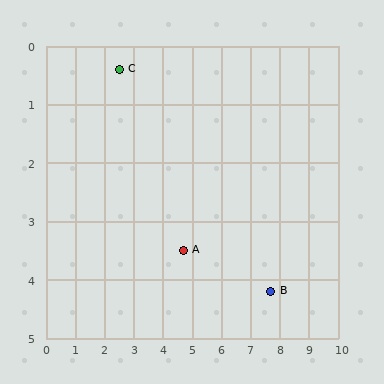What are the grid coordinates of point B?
Point B is at approximately (7.7, 4.2).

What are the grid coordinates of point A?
Point A is at approximately (4.7, 3.5).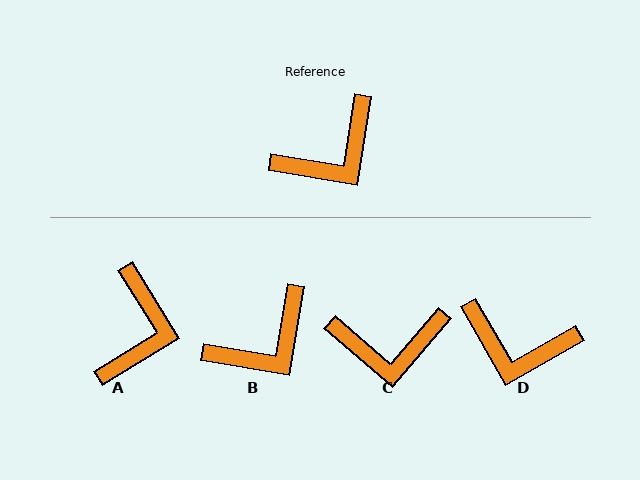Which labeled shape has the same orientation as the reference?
B.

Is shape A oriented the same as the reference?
No, it is off by about 41 degrees.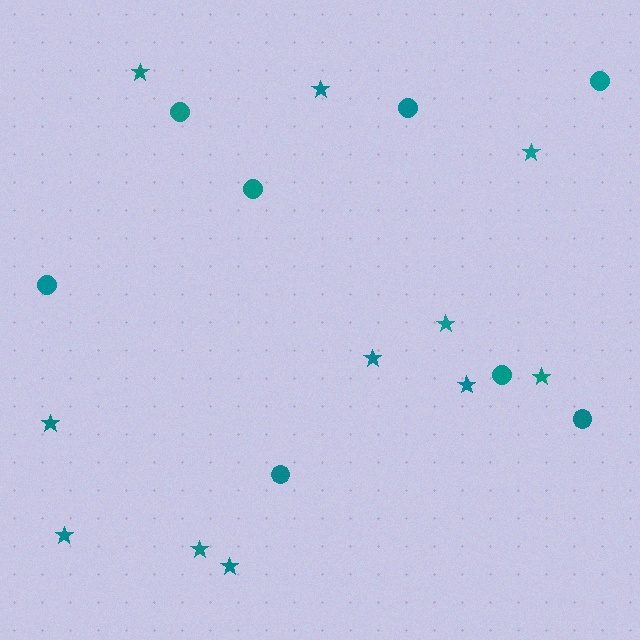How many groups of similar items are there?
There are 2 groups: one group of stars (11) and one group of circles (8).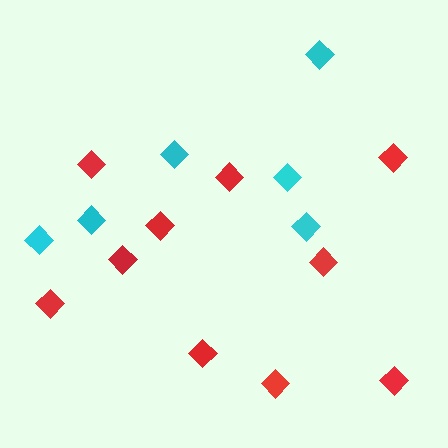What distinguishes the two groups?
There are 2 groups: one group of red diamonds (10) and one group of cyan diamonds (6).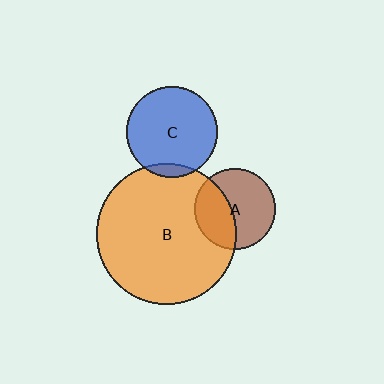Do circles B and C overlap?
Yes.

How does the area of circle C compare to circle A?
Approximately 1.3 times.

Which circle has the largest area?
Circle B (orange).